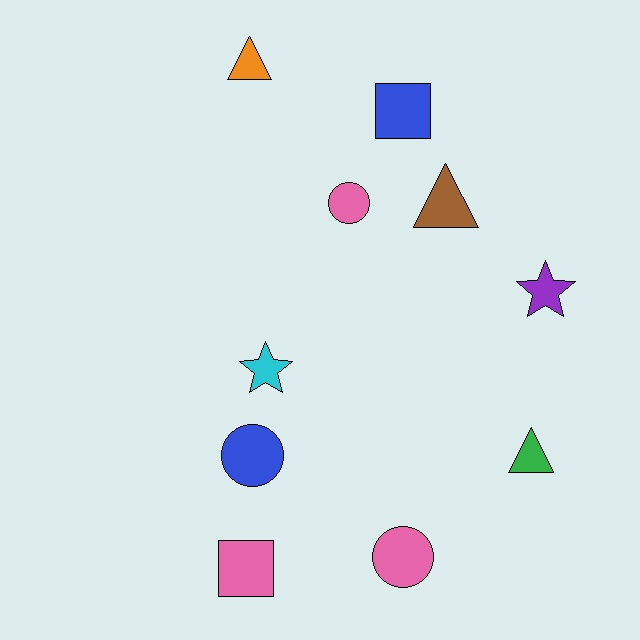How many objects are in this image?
There are 10 objects.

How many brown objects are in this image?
There is 1 brown object.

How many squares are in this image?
There are 2 squares.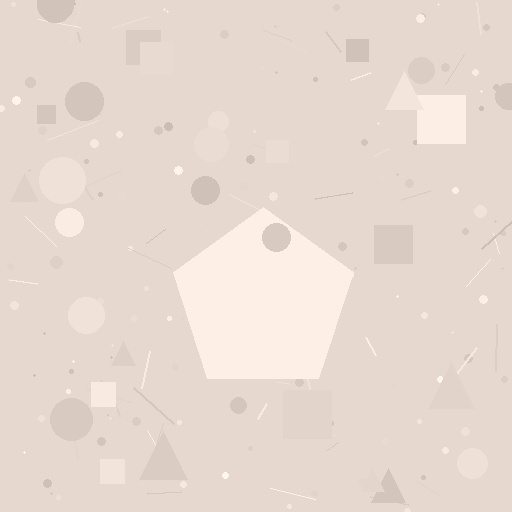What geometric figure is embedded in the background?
A pentagon is embedded in the background.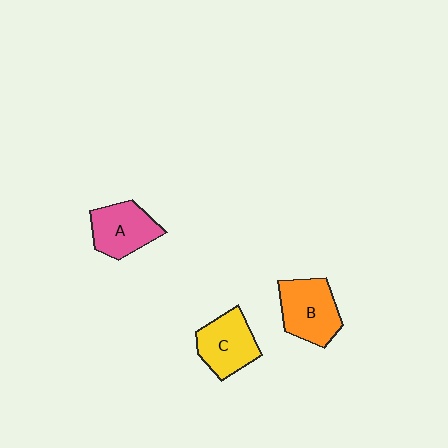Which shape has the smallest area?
Shape C (yellow).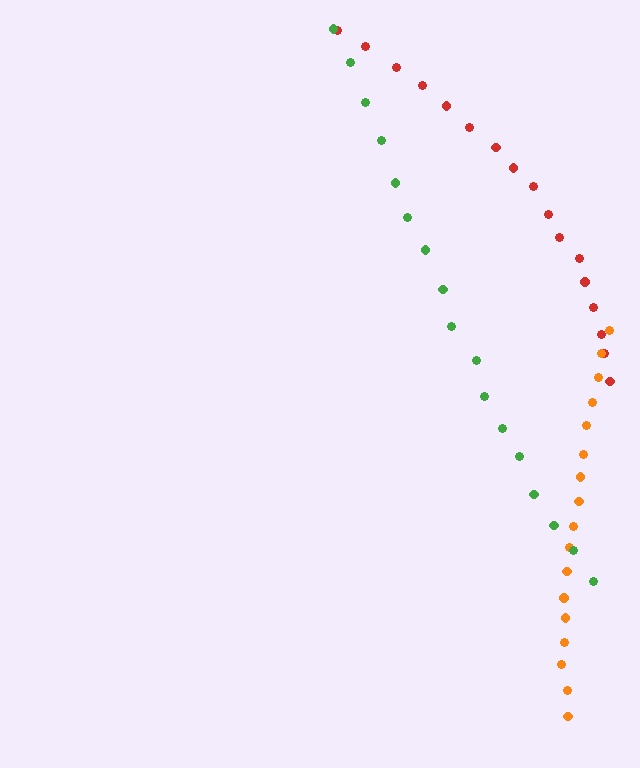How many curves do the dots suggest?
There are 3 distinct paths.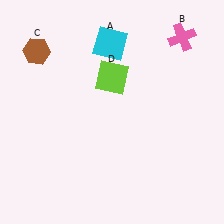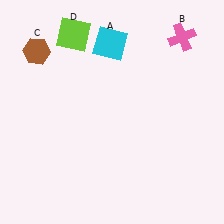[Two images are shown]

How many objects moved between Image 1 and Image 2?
1 object moved between the two images.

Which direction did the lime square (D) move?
The lime square (D) moved up.